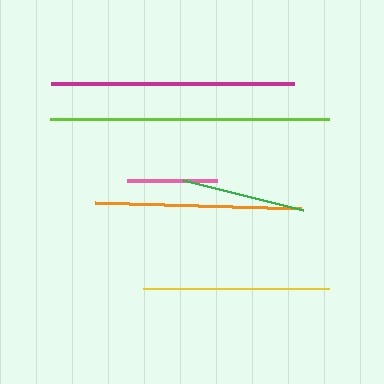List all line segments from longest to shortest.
From longest to shortest: lime, magenta, orange, yellow, green, pink.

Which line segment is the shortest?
The pink line is the shortest at approximately 90 pixels.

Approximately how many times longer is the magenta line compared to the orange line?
The magenta line is approximately 1.2 times the length of the orange line.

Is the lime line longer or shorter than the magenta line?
The lime line is longer than the magenta line.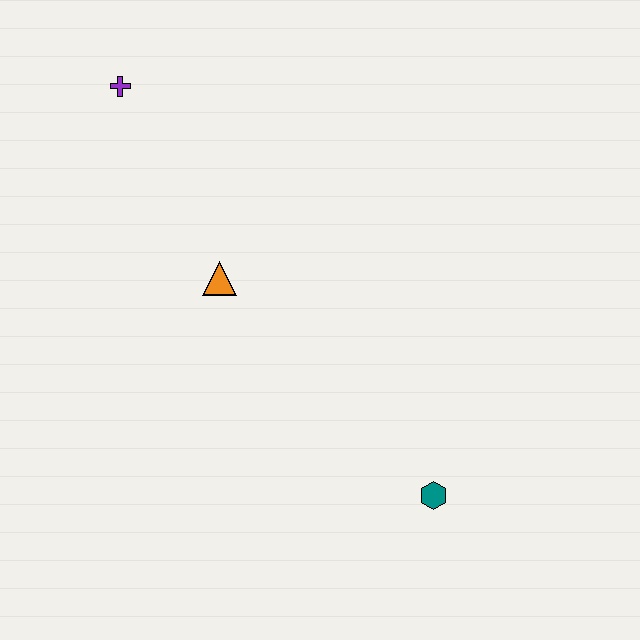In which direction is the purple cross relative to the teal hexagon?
The purple cross is above the teal hexagon.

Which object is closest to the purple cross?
The orange triangle is closest to the purple cross.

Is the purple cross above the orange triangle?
Yes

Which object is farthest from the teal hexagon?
The purple cross is farthest from the teal hexagon.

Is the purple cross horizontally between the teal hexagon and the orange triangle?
No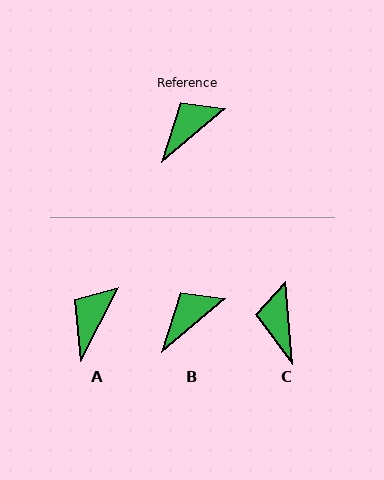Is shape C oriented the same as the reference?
No, it is off by about 55 degrees.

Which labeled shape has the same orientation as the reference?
B.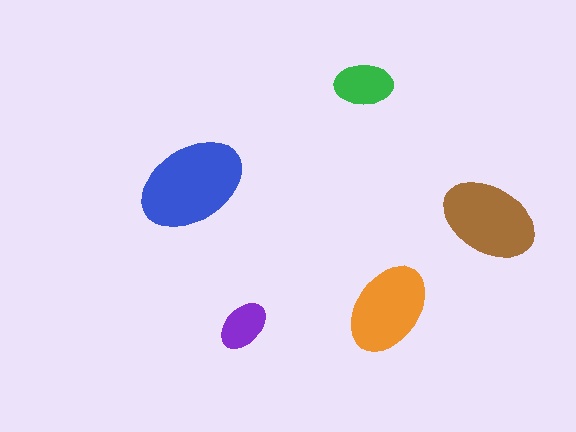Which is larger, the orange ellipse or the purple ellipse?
The orange one.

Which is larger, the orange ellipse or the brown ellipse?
The brown one.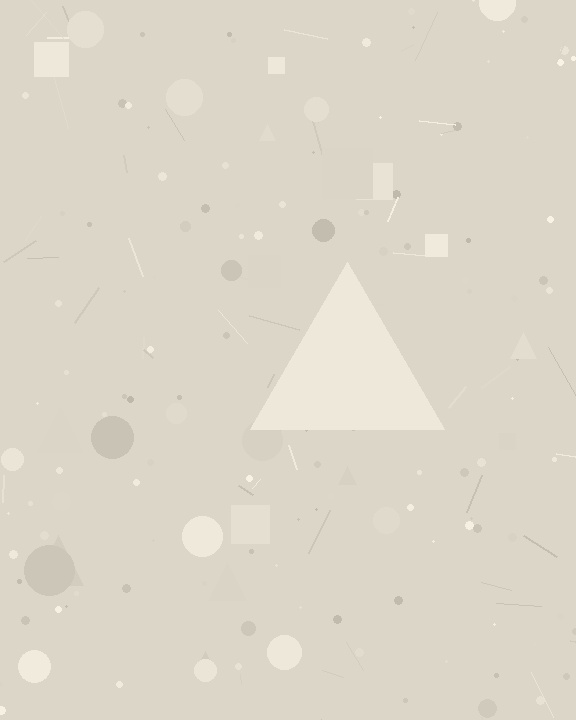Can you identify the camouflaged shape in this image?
The camouflaged shape is a triangle.